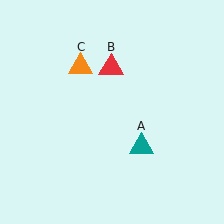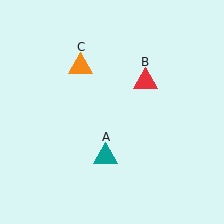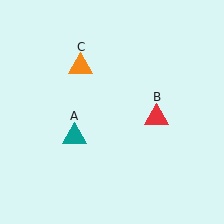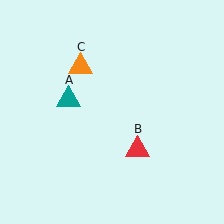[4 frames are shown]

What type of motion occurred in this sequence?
The teal triangle (object A), red triangle (object B) rotated clockwise around the center of the scene.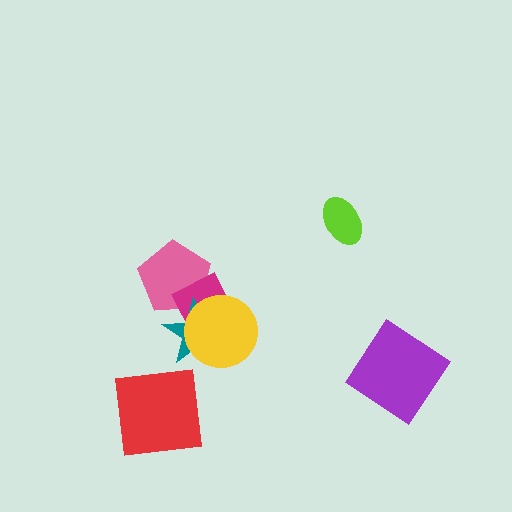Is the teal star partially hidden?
Yes, it is partially covered by another shape.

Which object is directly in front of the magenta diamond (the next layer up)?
The teal star is directly in front of the magenta diamond.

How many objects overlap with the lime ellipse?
0 objects overlap with the lime ellipse.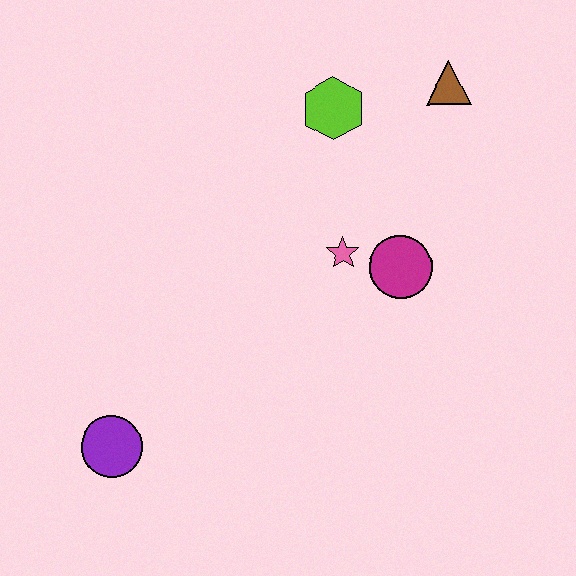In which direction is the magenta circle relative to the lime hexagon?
The magenta circle is below the lime hexagon.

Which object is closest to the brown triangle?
The lime hexagon is closest to the brown triangle.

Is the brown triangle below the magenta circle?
No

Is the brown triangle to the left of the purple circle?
No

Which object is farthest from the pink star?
The purple circle is farthest from the pink star.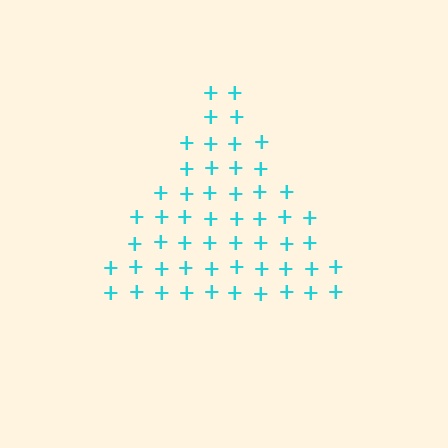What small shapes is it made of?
It is made of small plus signs.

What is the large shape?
The large shape is a triangle.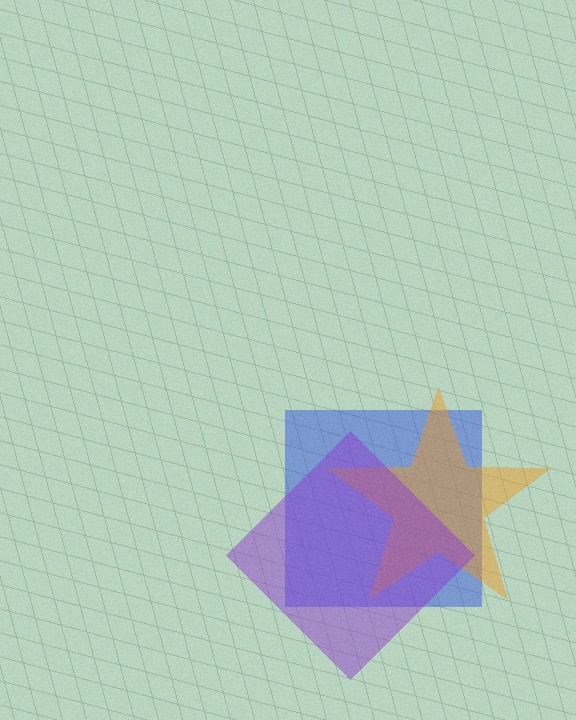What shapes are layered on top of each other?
The layered shapes are: a blue square, an orange star, a purple diamond.